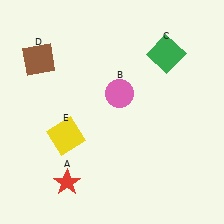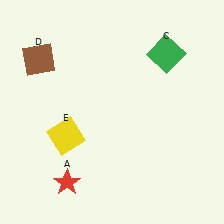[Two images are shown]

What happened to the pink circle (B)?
The pink circle (B) was removed in Image 2. It was in the top-right area of Image 1.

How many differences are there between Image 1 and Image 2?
There is 1 difference between the two images.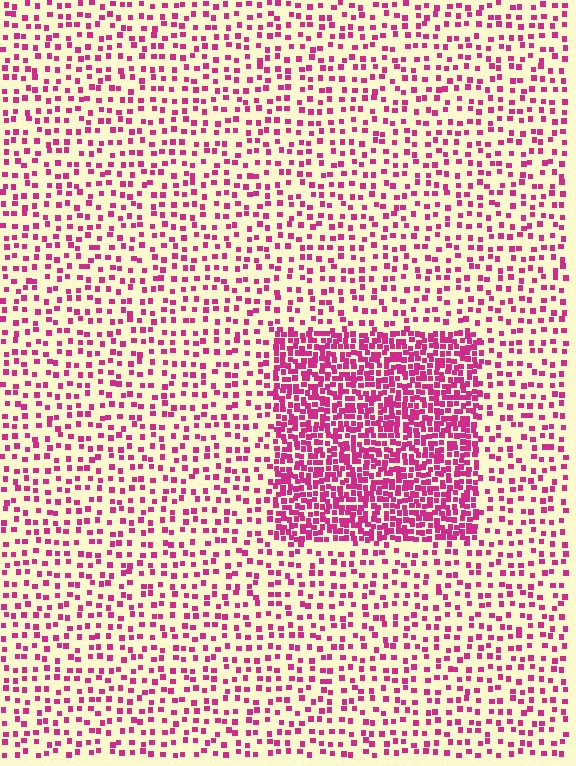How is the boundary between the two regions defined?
The boundary is defined by a change in element density (approximately 2.7x ratio). All elements are the same color, size, and shape.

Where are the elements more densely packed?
The elements are more densely packed inside the rectangle boundary.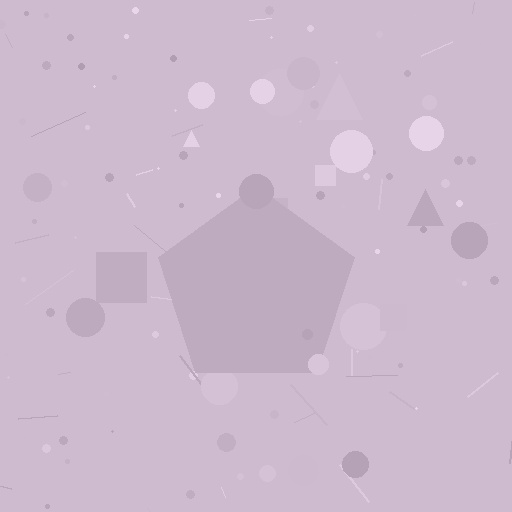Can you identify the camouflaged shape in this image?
The camouflaged shape is a pentagon.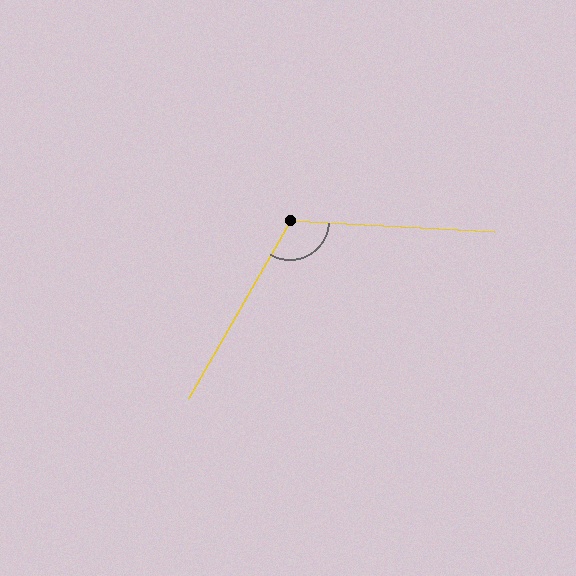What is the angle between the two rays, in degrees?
Approximately 117 degrees.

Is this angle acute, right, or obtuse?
It is obtuse.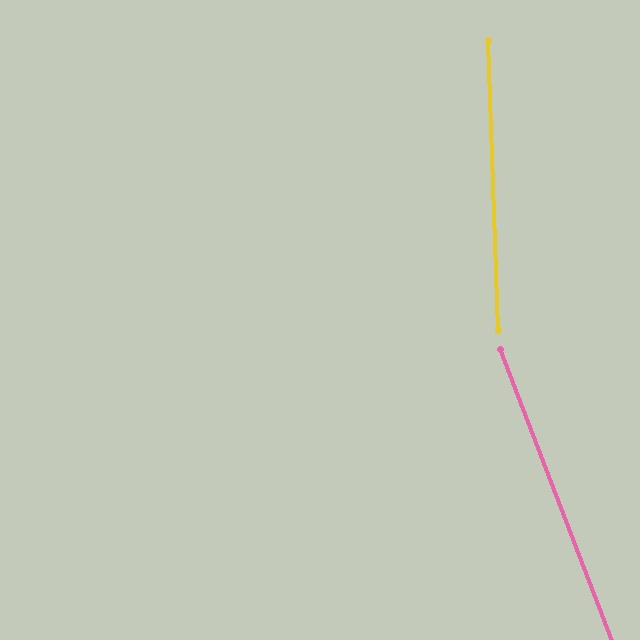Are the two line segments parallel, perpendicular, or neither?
Neither parallel nor perpendicular — they differ by about 19°.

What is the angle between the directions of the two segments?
Approximately 19 degrees.